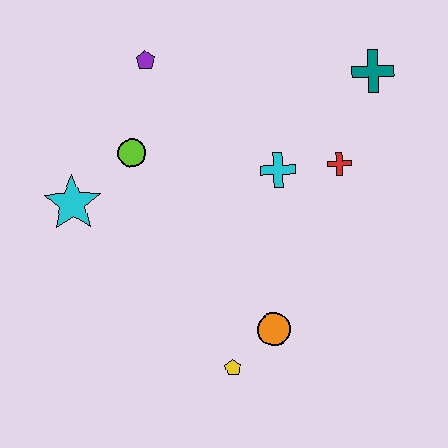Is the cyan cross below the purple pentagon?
Yes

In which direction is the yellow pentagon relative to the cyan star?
The yellow pentagon is below the cyan star.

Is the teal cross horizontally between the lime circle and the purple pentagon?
No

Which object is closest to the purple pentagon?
The lime circle is closest to the purple pentagon.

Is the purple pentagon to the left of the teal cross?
Yes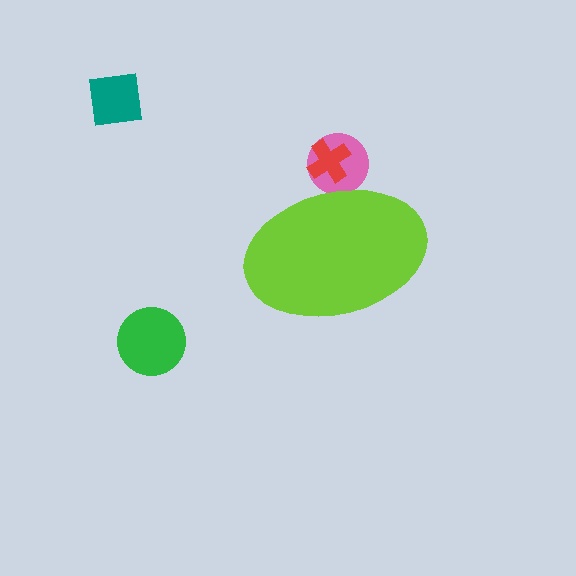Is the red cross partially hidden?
Yes, the red cross is partially hidden behind the lime ellipse.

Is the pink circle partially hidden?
Yes, the pink circle is partially hidden behind the lime ellipse.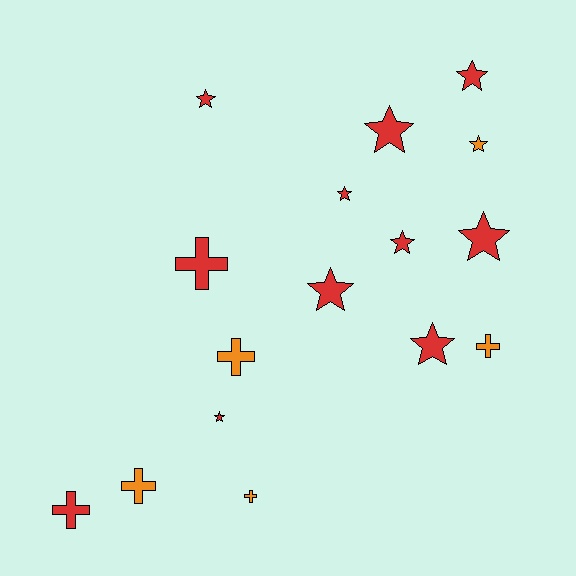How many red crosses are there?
There are 2 red crosses.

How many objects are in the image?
There are 16 objects.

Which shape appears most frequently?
Star, with 10 objects.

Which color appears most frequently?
Red, with 11 objects.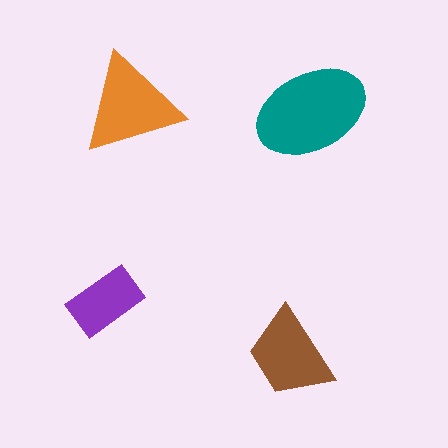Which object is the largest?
The teal ellipse.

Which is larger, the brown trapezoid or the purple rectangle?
The brown trapezoid.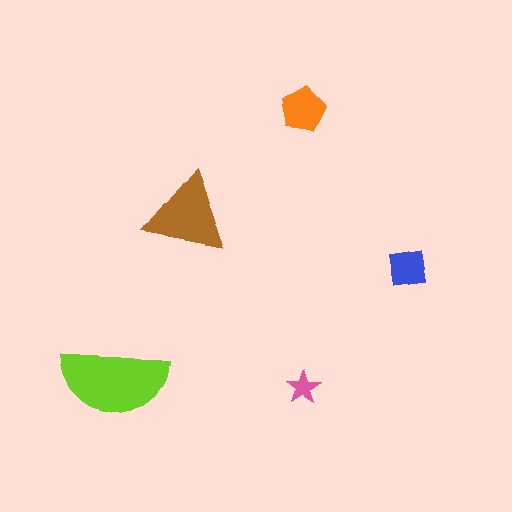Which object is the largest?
The lime semicircle.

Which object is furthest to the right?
The blue square is rightmost.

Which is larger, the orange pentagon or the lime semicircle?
The lime semicircle.